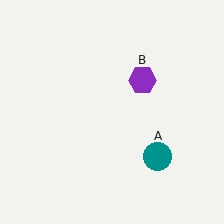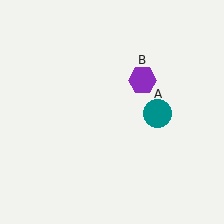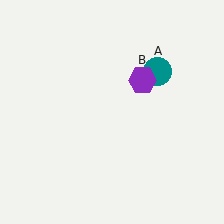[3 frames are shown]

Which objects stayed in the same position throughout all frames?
Purple hexagon (object B) remained stationary.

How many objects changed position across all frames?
1 object changed position: teal circle (object A).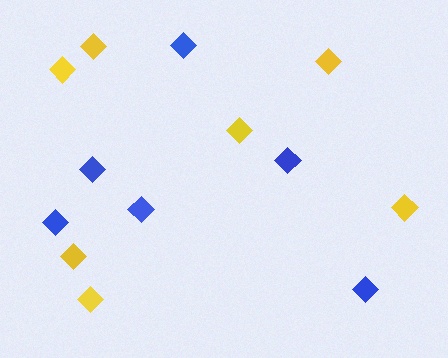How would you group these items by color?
There are 2 groups: one group of yellow diamonds (7) and one group of blue diamonds (6).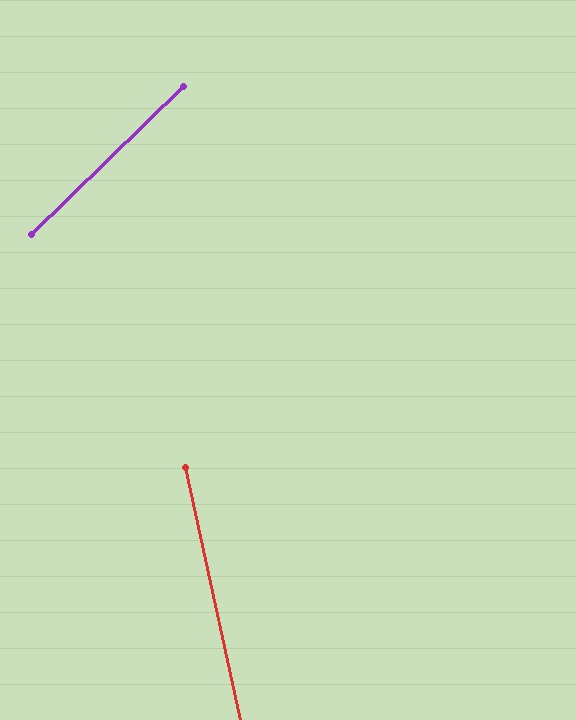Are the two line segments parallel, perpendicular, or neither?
Neither parallel nor perpendicular — they differ by about 58°.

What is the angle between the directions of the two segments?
Approximately 58 degrees.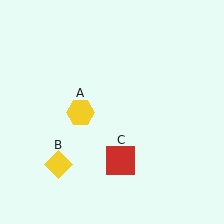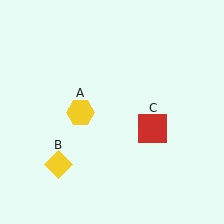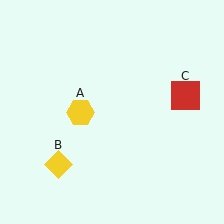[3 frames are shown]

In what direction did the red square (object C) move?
The red square (object C) moved up and to the right.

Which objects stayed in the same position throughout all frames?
Yellow hexagon (object A) and yellow diamond (object B) remained stationary.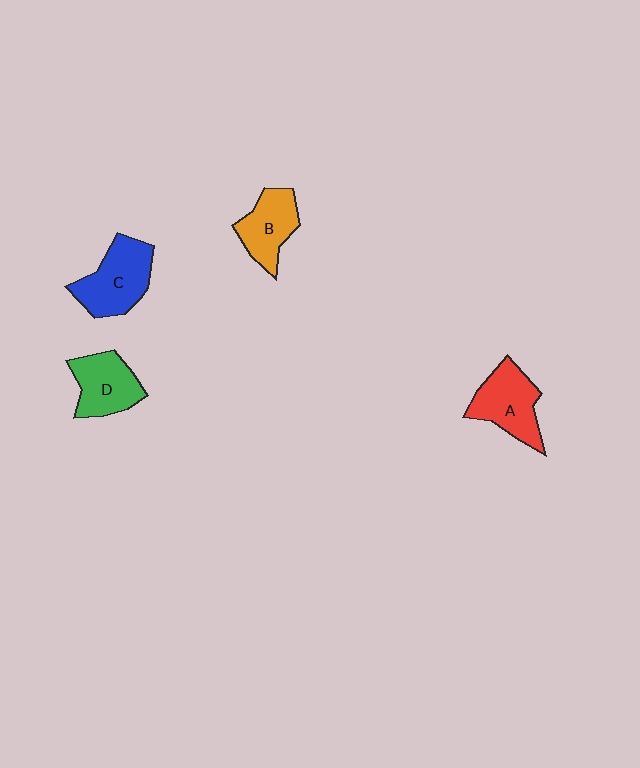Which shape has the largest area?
Shape C (blue).